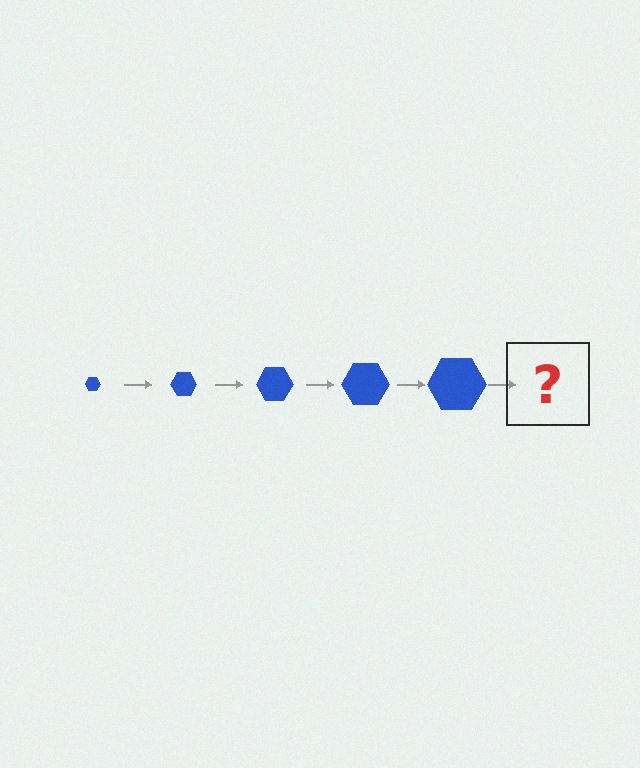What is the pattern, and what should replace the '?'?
The pattern is that the hexagon gets progressively larger each step. The '?' should be a blue hexagon, larger than the previous one.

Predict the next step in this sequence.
The next step is a blue hexagon, larger than the previous one.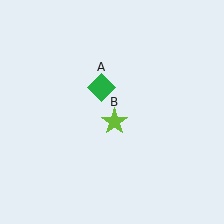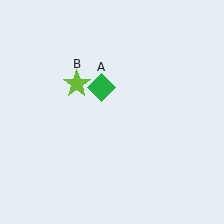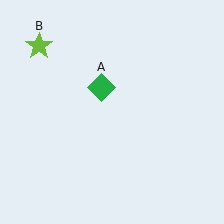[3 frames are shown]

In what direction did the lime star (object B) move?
The lime star (object B) moved up and to the left.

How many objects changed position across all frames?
1 object changed position: lime star (object B).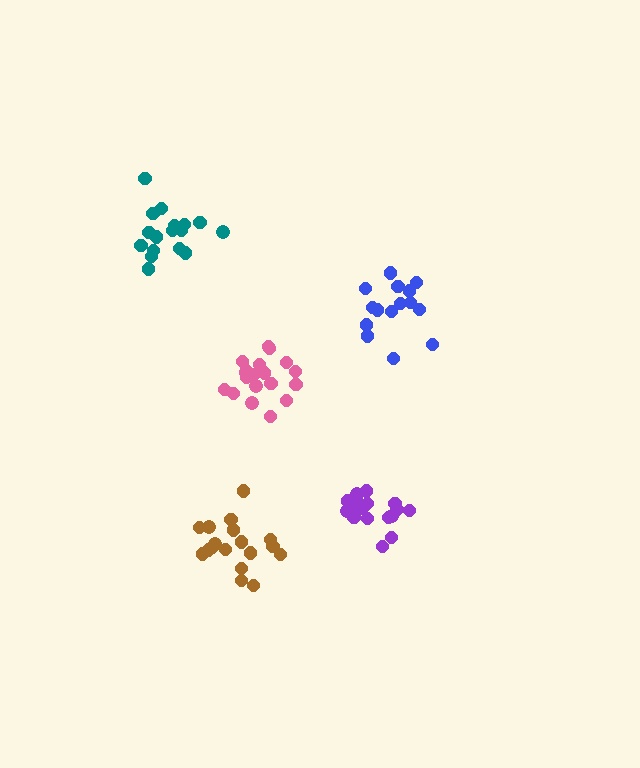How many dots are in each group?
Group 1: 15 dots, Group 2: 17 dots, Group 3: 18 dots, Group 4: 19 dots, Group 5: 19 dots (88 total).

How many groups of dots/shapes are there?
There are 5 groups.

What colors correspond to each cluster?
The clusters are colored: blue, teal, brown, purple, pink.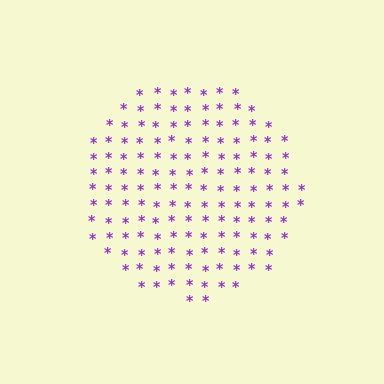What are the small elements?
The small elements are asterisks.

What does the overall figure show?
The overall figure shows a circle.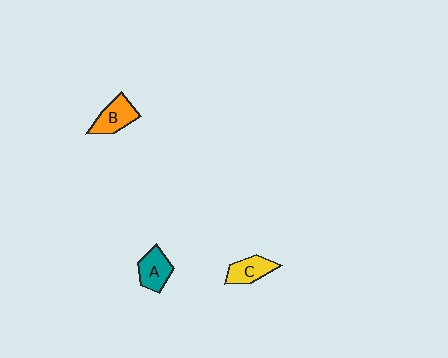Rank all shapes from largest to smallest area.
From largest to smallest: B (orange), A (teal), C (yellow).